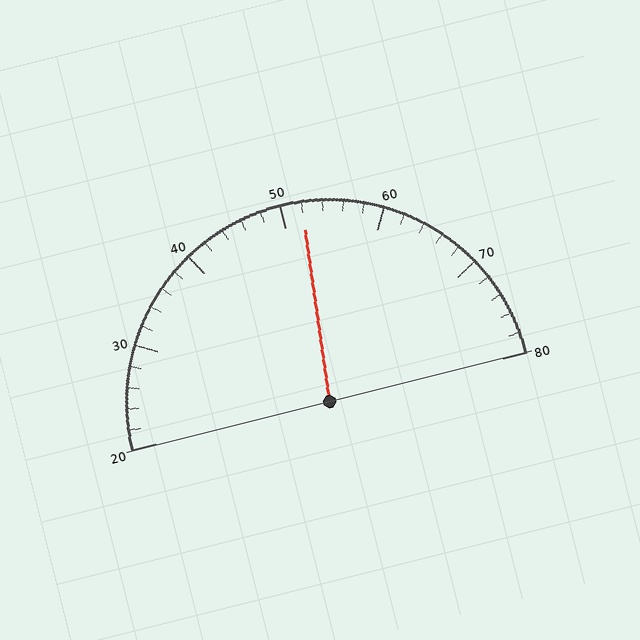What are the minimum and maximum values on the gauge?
The gauge ranges from 20 to 80.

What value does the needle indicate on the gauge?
The needle indicates approximately 52.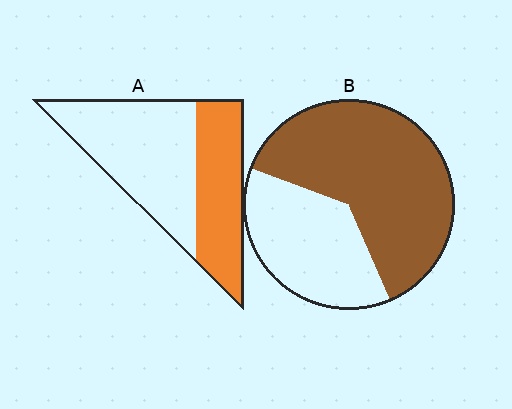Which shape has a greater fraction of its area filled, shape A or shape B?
Shape B.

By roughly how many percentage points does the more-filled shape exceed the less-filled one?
By roughly 25 percentage points (B over A).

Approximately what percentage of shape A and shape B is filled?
A is approximately 40% and B is approximately 65%.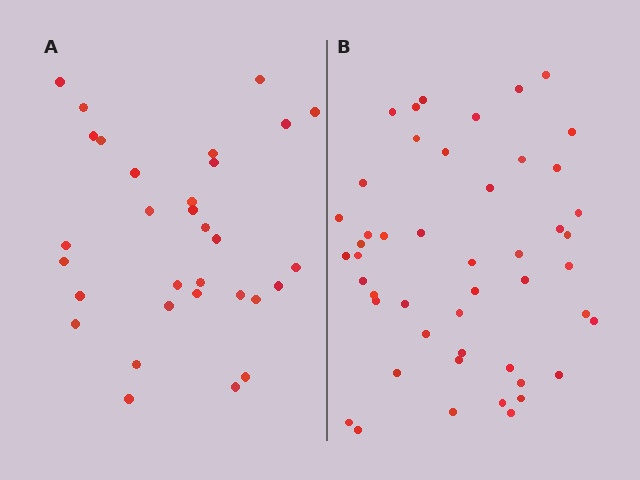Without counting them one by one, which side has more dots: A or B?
Region B (the right region) has more dots.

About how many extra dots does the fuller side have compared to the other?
Region B has approximately 15 more dots than region A.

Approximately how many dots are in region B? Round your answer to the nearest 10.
About 50 dots. (The exact count is 48, which rounds to 50.)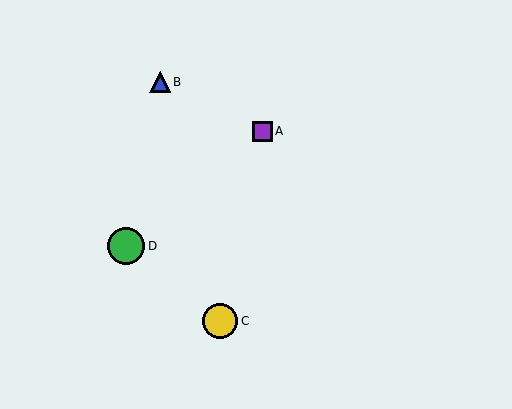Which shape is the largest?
The green circle (labeled D) is the largest.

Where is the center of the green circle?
The center of the green circle is at (126, 246).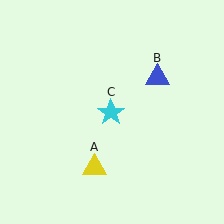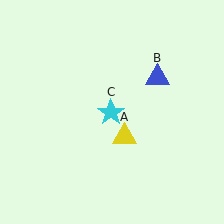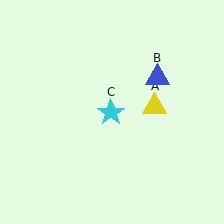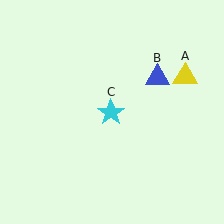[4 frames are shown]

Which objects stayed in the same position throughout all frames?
Blue triangle (object B) and cyan star (object C) remained stationary.